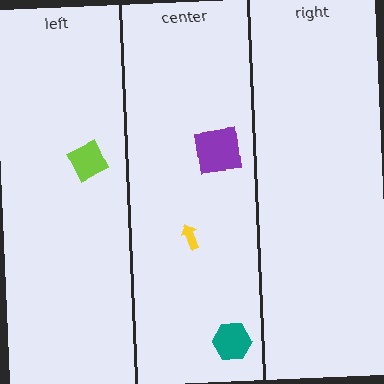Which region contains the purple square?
The center region.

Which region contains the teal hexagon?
The center region.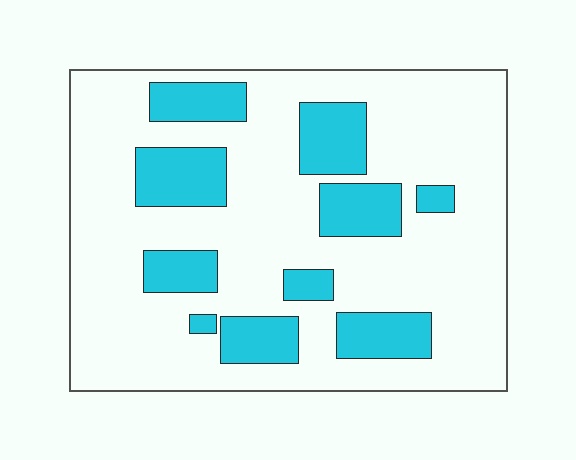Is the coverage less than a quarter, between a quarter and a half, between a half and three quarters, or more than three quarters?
Less than a quarter.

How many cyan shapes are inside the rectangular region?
10.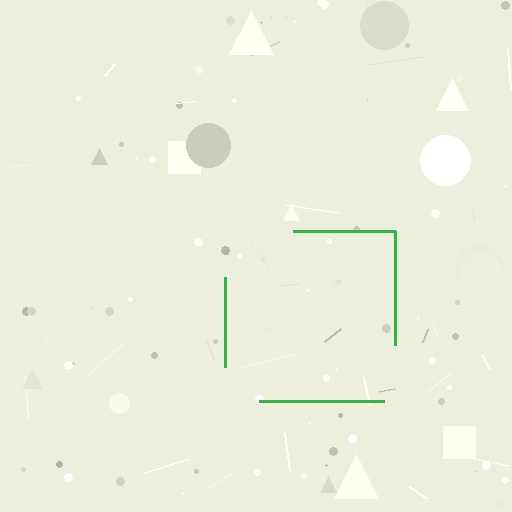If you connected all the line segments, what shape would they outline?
They would outline a square.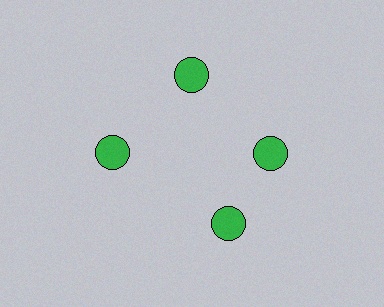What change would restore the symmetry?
The symmetry would be restored by rotating it back into even spacing with its neighbors so that all 4 circles sit at equal angles and equal distance from the center.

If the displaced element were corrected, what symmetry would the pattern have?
It would have 4-fold rotational symmetry — the pattern would map onto itself every 90 degrees.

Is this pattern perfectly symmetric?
No. The 4 green circles are arranged in a ring, but one element near the 6 o'clock position is rotated out of alignment along the ring, breaking the 4-fold rotational symmetry.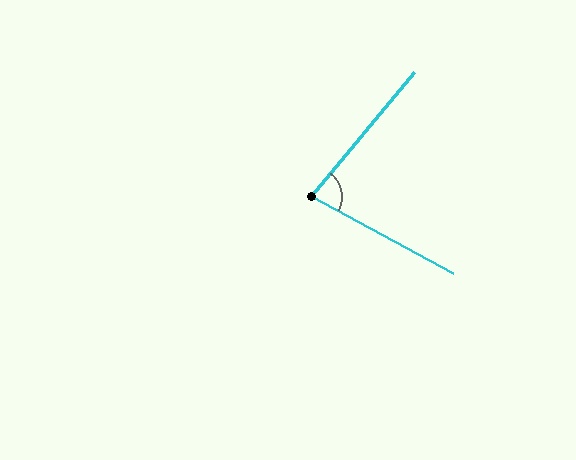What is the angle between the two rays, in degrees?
Approximately 79 degrees.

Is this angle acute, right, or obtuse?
It is acute.